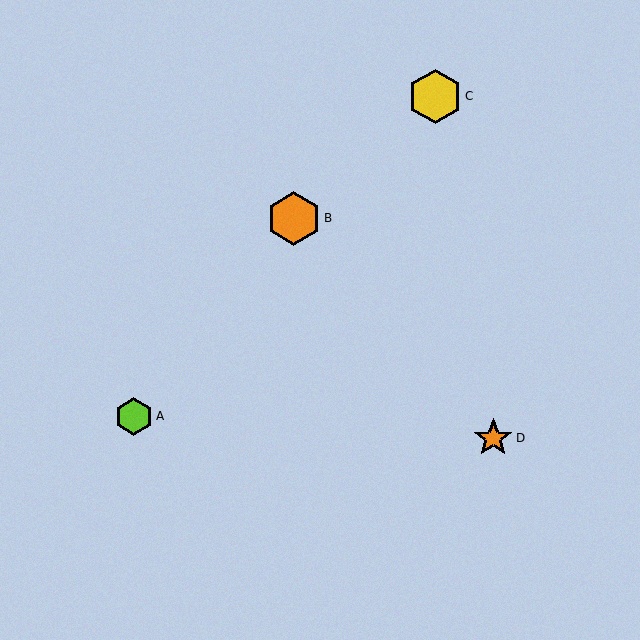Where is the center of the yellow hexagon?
The center of the yellow hexagon is at (435, 97).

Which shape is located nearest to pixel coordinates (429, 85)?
The yellow hexagon (labeled C) at (435, 97) is nearest to that location.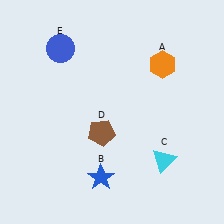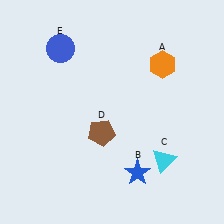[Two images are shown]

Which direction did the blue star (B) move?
The blue star (B) moved right.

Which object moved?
The blue star (B) moved right.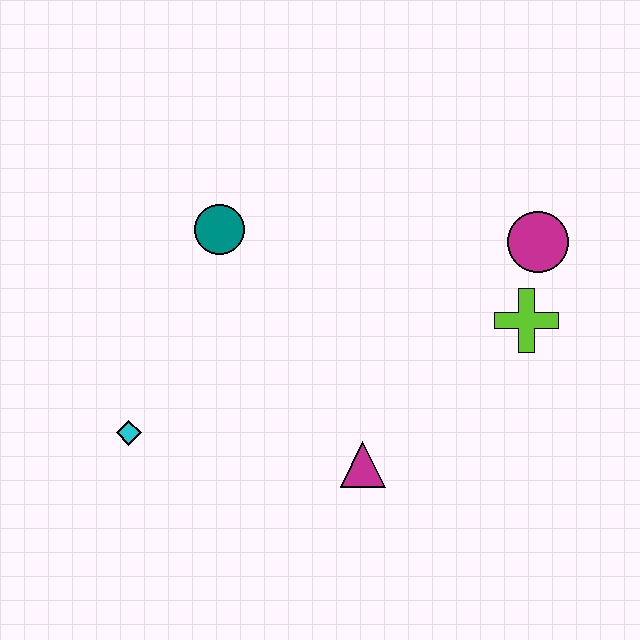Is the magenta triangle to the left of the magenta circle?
Yes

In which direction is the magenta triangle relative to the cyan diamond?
The magenta triangle is to the right of the cyan diamond.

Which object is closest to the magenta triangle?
The lime cross is closest to the magenta triangle.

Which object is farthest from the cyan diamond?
The magenta circle is farthest from the cyan diamond.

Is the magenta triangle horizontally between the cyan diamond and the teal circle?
No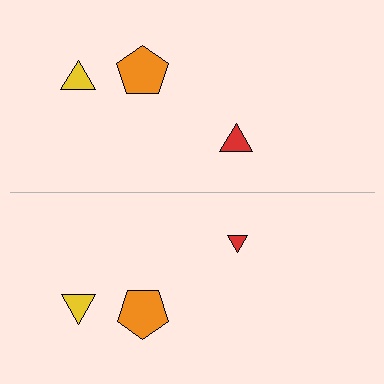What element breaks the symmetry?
The red triangle on the bottom side has a different size than its mirror counterpart.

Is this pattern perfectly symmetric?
No, the pattern is not perfectly symmetric. The red triangle on the bottom side has a different size than its mirror counterpart.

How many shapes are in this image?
There are 6 shapes in this image.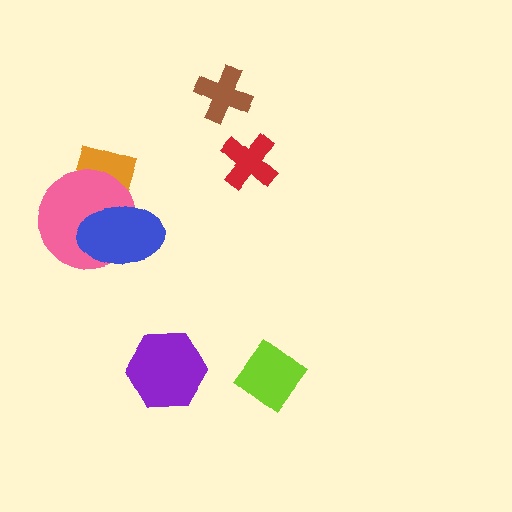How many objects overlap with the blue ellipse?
2 objects overlap with the blue ellipse.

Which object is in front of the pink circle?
The blue ellipse is in front of the pink circle.